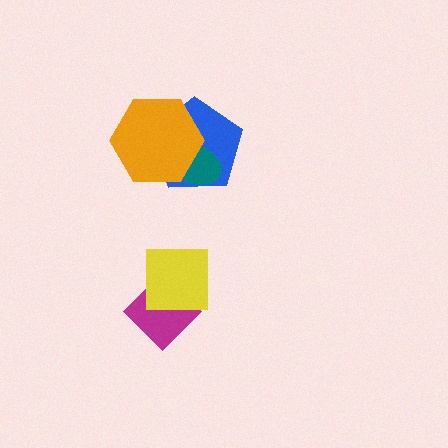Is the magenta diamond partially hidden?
Yes, it is partially covered by another shape.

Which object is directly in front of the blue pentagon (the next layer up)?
The teal ellipse is directly in front of the blue pentagon.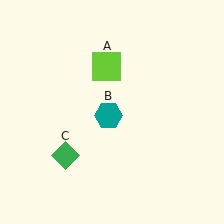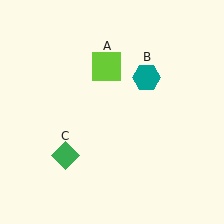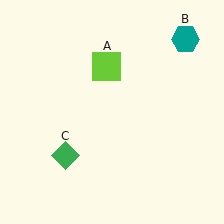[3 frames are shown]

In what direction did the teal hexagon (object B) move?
The teal hexagon (object B) moved up and to the right.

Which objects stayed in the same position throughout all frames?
Lime square (object A) and green diamond (object C) remained stationary.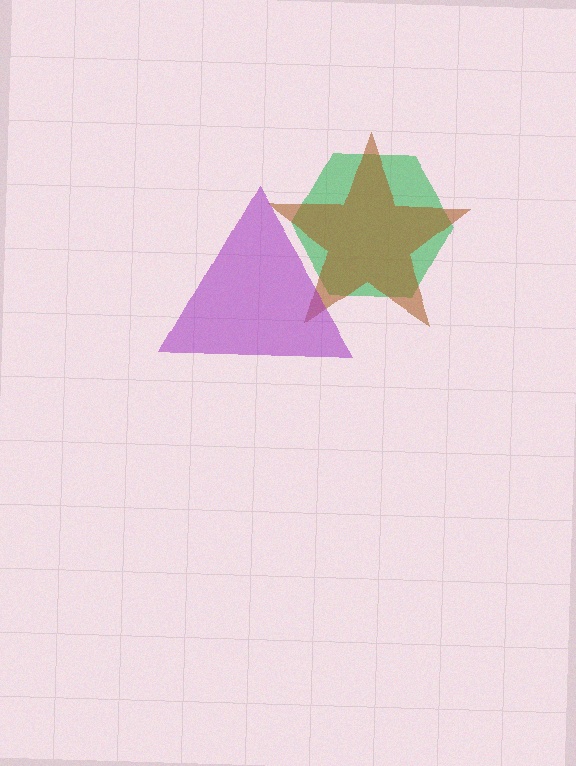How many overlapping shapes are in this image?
There are 3 overlapping shapes in the image.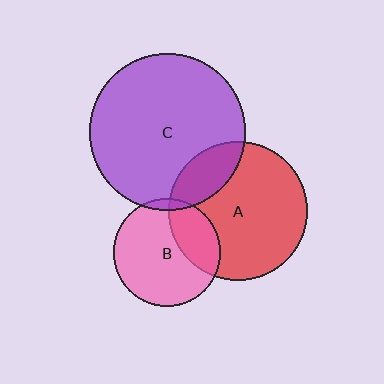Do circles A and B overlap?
Yes.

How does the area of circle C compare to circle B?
Approximately 2.1 times.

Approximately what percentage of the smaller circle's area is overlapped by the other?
Approximately 30%.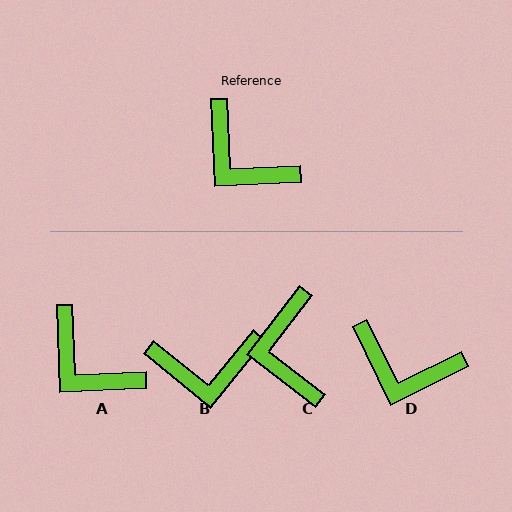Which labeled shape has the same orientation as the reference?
A.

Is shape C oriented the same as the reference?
No, it is off by about 40 degrees.